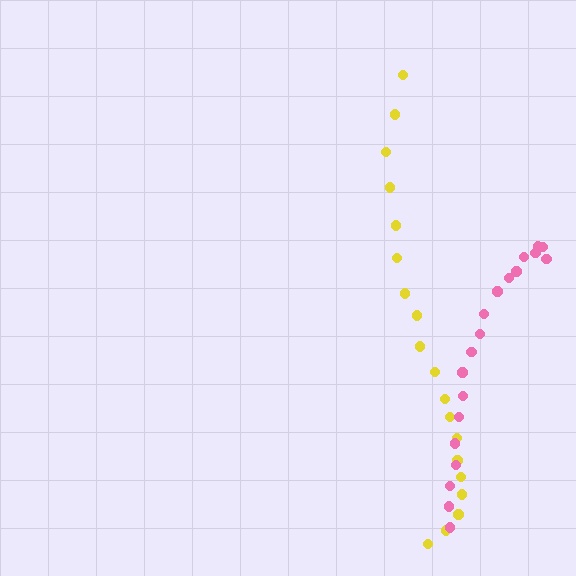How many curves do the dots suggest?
There are 2 distinct paths.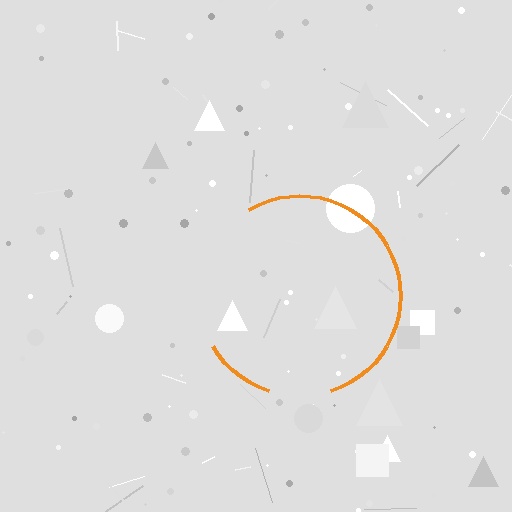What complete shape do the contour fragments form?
The contour fragments form a circle.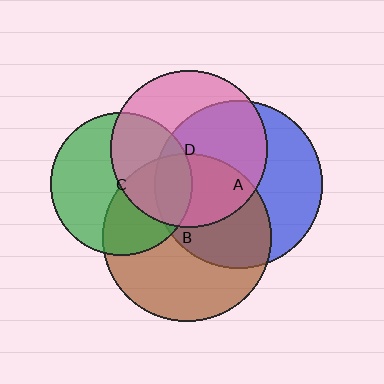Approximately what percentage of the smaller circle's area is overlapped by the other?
Approximately 15%.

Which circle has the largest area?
Circle B (brown).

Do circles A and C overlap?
Yes.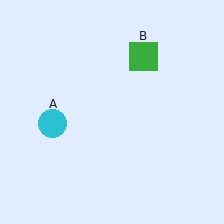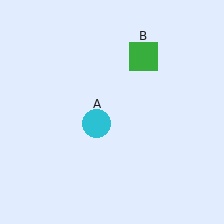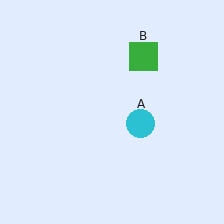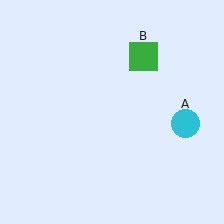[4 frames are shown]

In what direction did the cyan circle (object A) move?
The cyan circle (object A) moved right.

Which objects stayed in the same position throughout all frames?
Green square (object B) remained stationary.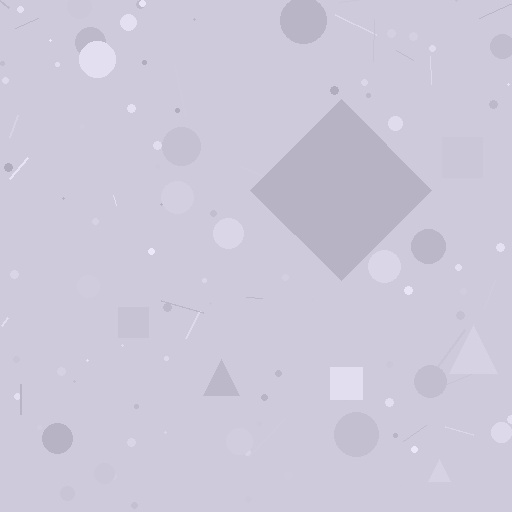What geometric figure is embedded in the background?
A diamond is embedded in the background.